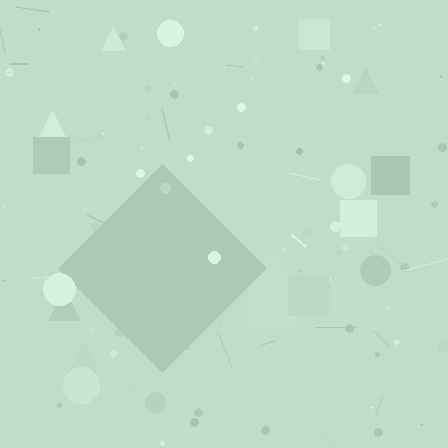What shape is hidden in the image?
A diamond is hidden in the image.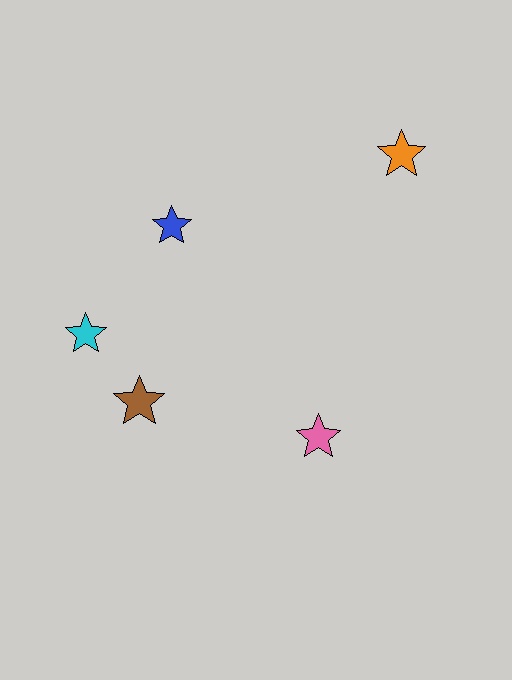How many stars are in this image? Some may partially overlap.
There are 5 stars.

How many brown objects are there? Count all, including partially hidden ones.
There is 1 brown object.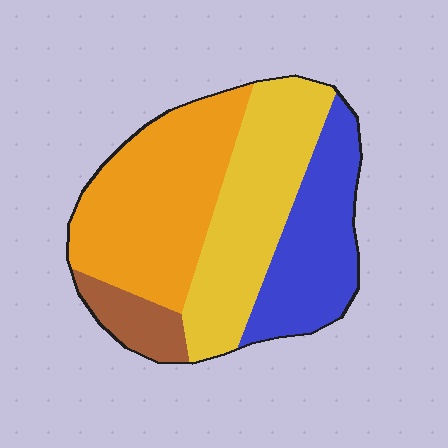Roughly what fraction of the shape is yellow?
Yellow takes up about one third (1/3) of the shape.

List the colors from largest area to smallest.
From largest to smallest: orange, yellow, blue, brown.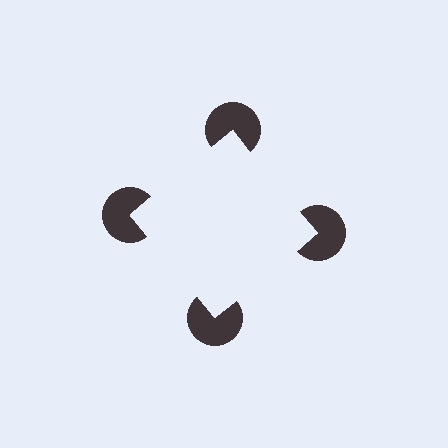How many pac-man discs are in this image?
There are 4 — one at each vertex of the illusory square.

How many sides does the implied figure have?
4 sides.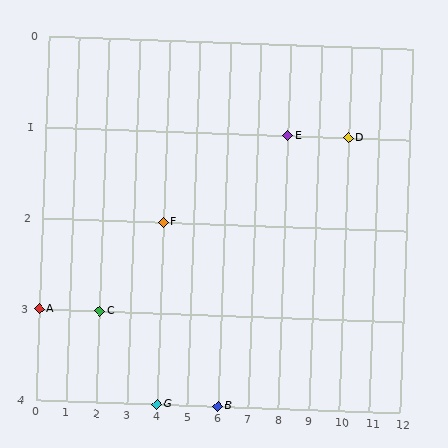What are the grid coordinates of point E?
Point E is at grid coordinates (8, 1).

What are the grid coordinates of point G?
Point G is at grid coordinates (4, 4).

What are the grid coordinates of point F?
Point F is at grid coordinates (4, 2).